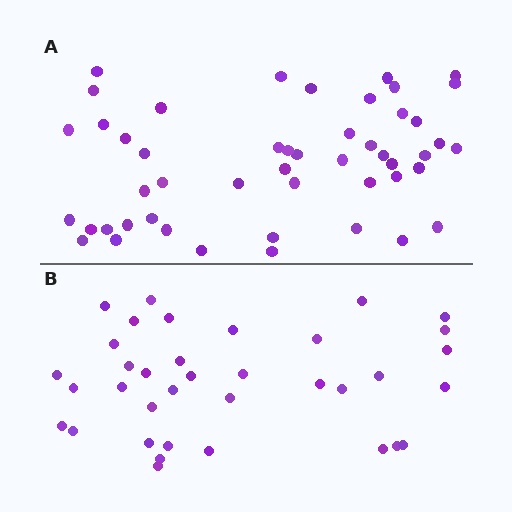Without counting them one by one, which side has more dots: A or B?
Region A (the top region) has more dots.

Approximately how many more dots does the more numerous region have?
Region A has approximately 15 more dots than region B.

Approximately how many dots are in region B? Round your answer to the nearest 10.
About 40 dots. (The exact count is 36, which rounds to 40.)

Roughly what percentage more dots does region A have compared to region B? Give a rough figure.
About 35% more.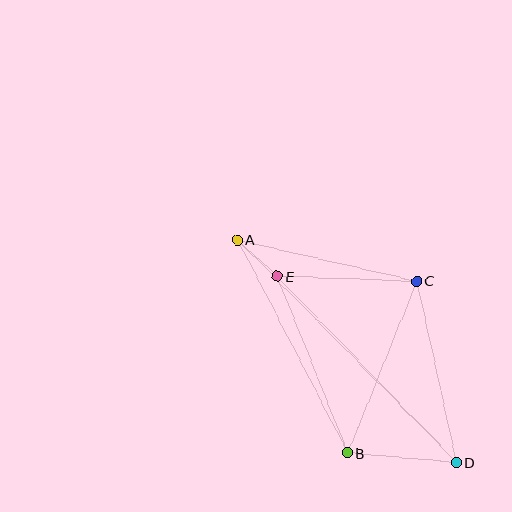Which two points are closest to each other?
Points A and E are closest to each other.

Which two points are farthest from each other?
Points A and D are farthest from each other.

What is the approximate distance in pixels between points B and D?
The distance between B and D is approximately 109 pixels.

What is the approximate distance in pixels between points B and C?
The distance between B and C is approximately 186 pixels.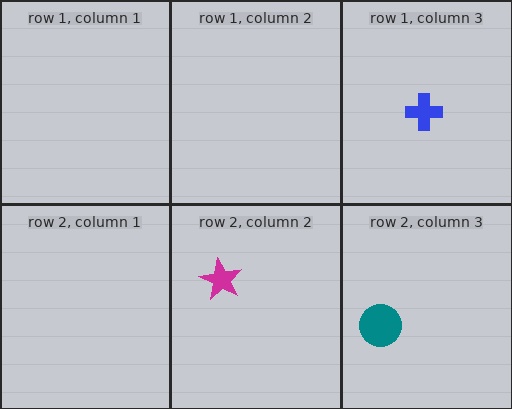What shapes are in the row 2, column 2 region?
The magenta star.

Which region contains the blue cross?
The row 1, column 3 region.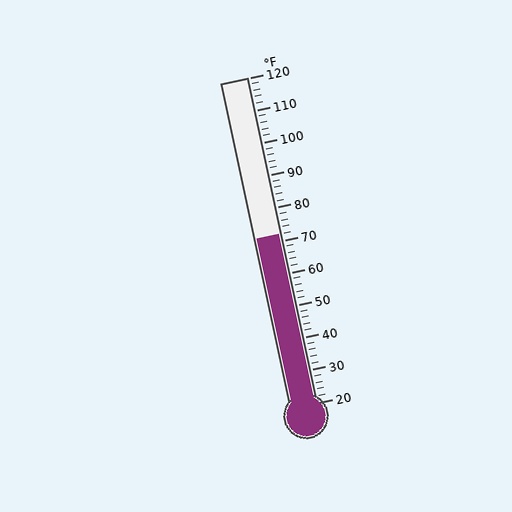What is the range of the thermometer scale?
The thermometer scale ranges from 20°F to 120°F.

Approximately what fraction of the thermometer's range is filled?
The thermometer is filled to approximately 50% of its range.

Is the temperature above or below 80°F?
The temperature is below 80°F.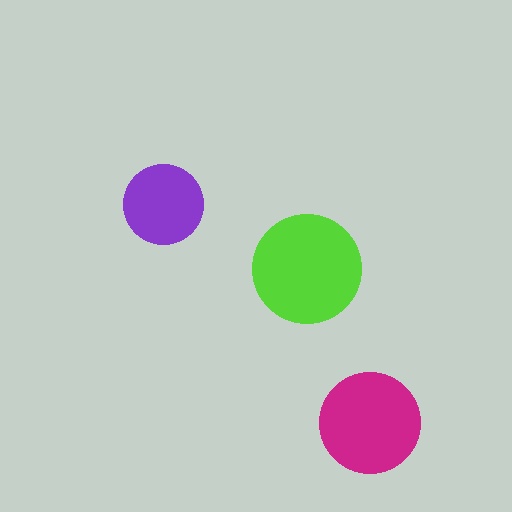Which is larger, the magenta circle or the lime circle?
The lime one.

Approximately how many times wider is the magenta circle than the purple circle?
About 1.5 times wider.